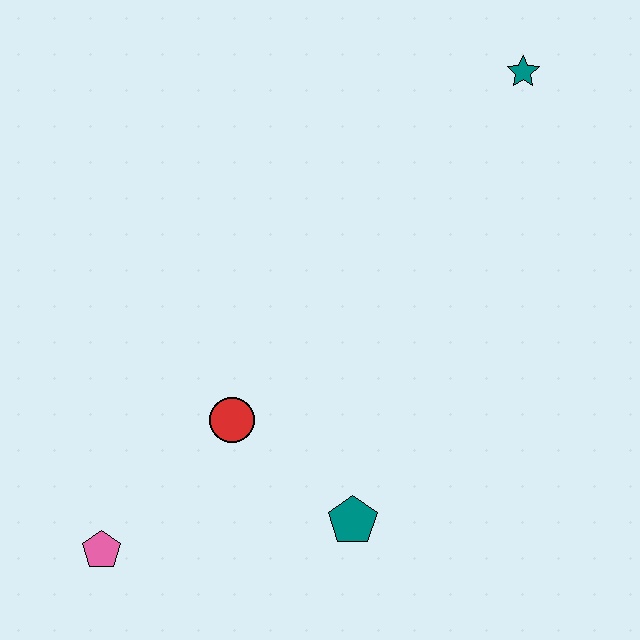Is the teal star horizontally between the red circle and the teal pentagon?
No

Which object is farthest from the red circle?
The teal star is farthest from the red circle.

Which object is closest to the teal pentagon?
The red circle is closest to the teal pentagon.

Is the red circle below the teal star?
Yes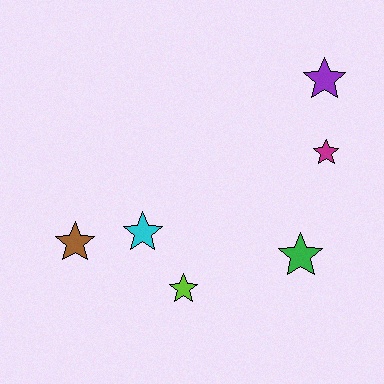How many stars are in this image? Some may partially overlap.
There are 6 stars.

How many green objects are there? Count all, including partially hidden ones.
There is 1 green object.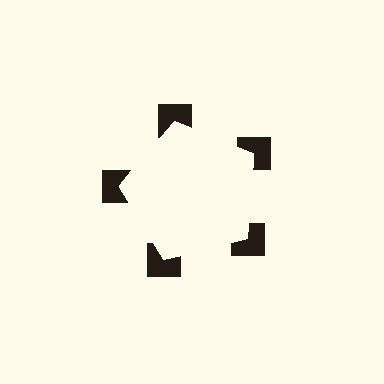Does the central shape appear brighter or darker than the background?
It typically appears slightly brighter than the background, even though no actual brightness change is drawn.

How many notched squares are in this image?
There are 5 — one at each vertex of the illusory pentagon.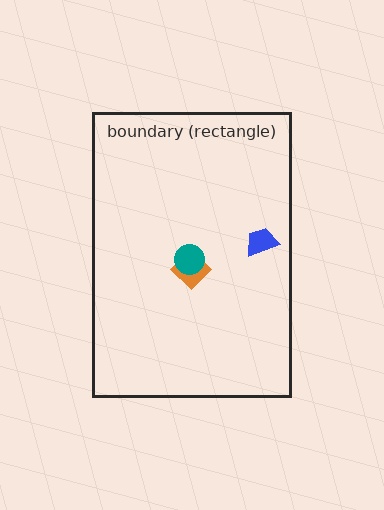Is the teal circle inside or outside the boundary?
Inside.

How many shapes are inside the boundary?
3 inside, 0 outside.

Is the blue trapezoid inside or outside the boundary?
Inside.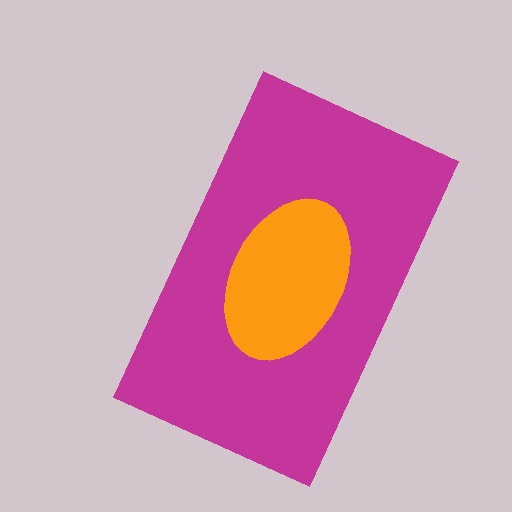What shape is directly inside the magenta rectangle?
The orange ellipse.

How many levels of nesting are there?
2.